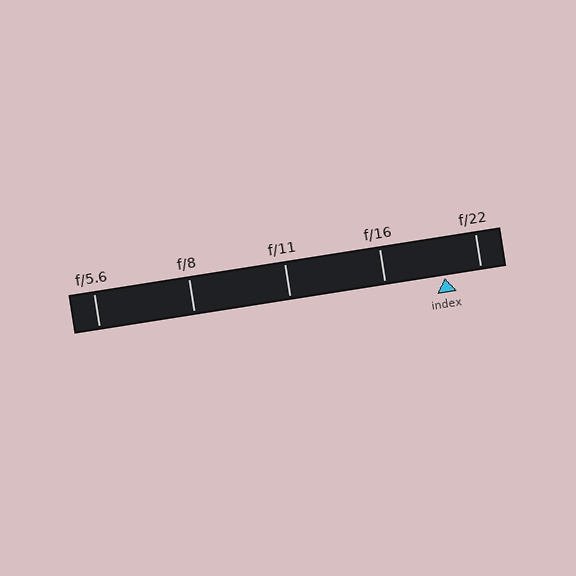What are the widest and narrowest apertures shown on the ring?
The widest aperture shown is f/5.6 and the narrowest is f/22.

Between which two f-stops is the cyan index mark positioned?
The index mark is between f/16 and f/22.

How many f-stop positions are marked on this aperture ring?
There are 5 f-stop positions marked.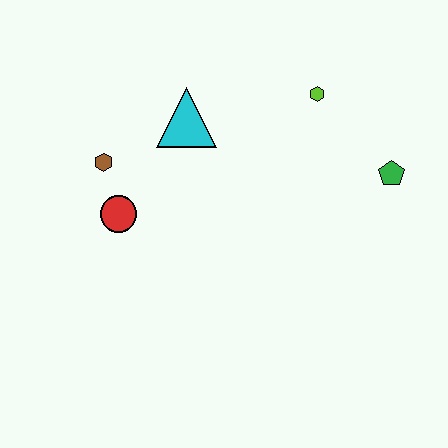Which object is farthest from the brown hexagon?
The green pentagon is farthest from the brown hexagon.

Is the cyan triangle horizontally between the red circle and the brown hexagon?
No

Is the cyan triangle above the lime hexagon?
No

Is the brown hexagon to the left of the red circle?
Yes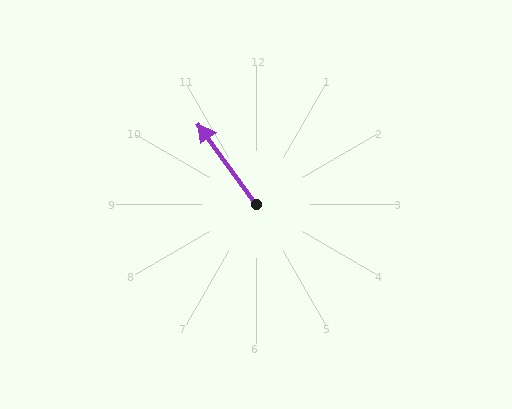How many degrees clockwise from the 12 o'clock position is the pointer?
Approximately 324 degrees.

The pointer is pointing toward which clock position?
Roughly 11 o'clock.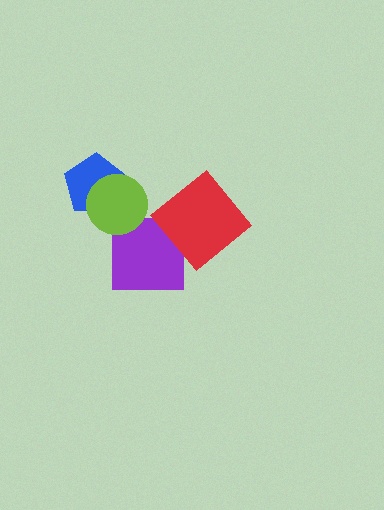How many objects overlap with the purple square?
2 objects overlap with the purple square.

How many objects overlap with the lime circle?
2 objects overlap with the lime circle.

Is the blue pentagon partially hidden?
Yes, it is partially covered by another shape.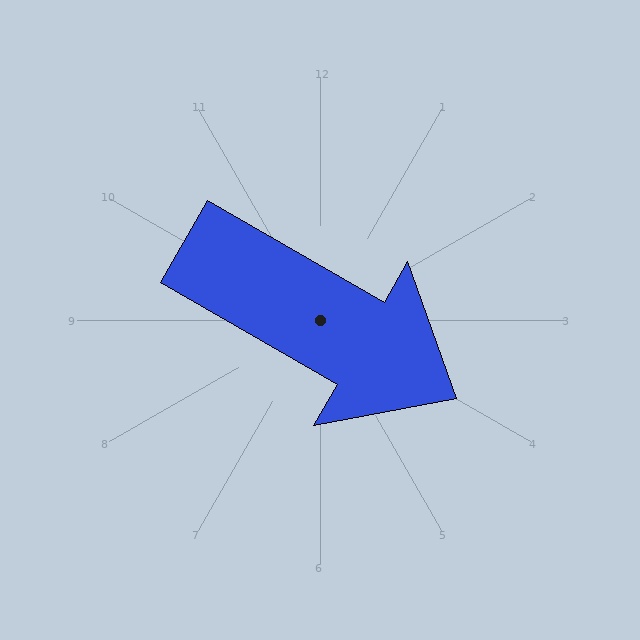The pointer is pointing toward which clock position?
Roughly 4 o'clock.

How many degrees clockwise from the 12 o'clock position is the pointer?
Approximately 120 degrees.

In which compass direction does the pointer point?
Southeast.